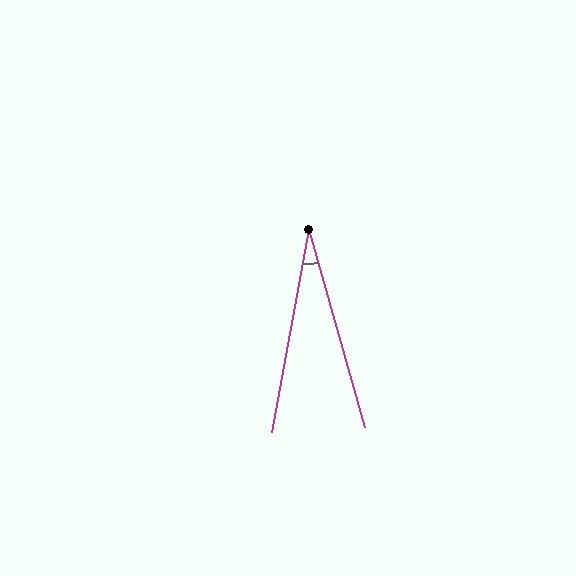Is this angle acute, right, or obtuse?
It is acute.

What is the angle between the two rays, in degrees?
Approximately 26 degrees.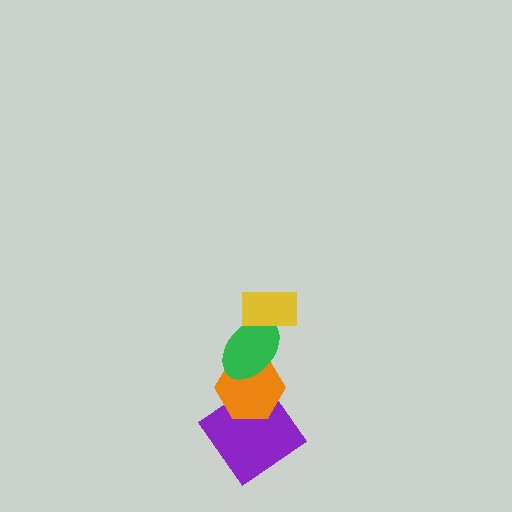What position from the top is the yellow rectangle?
The yellow rectangle is 1st from the top.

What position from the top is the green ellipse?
The green ellipse is 2nd from the top.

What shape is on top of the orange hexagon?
The green ellipse is on top of the orange hexagon.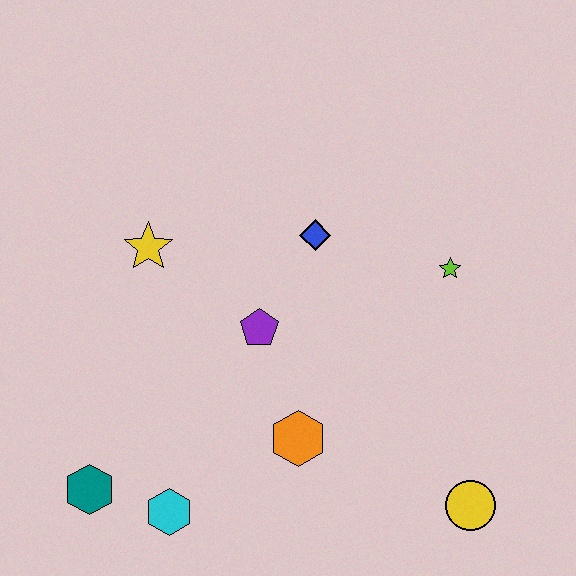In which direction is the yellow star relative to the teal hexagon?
The yellow star is above the teal hexagon.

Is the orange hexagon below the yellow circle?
No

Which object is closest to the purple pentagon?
The blue diamond is closest to the purple pentagon.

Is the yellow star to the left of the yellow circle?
Yes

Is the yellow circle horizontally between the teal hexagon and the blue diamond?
No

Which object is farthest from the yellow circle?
The yellow star is farthest from the yellow circle.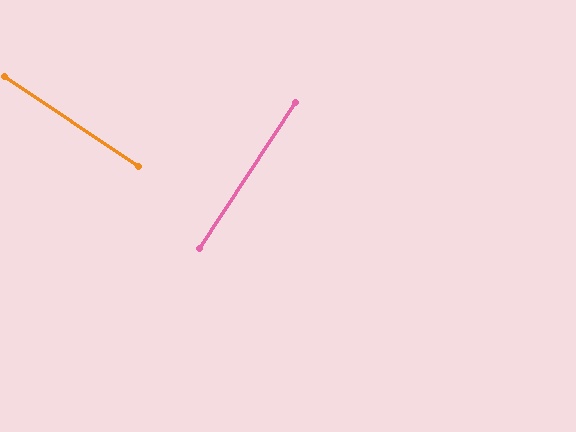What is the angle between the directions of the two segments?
Approximately 89 degrees.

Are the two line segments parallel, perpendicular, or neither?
Perpendicular — they meet at approximately 89°.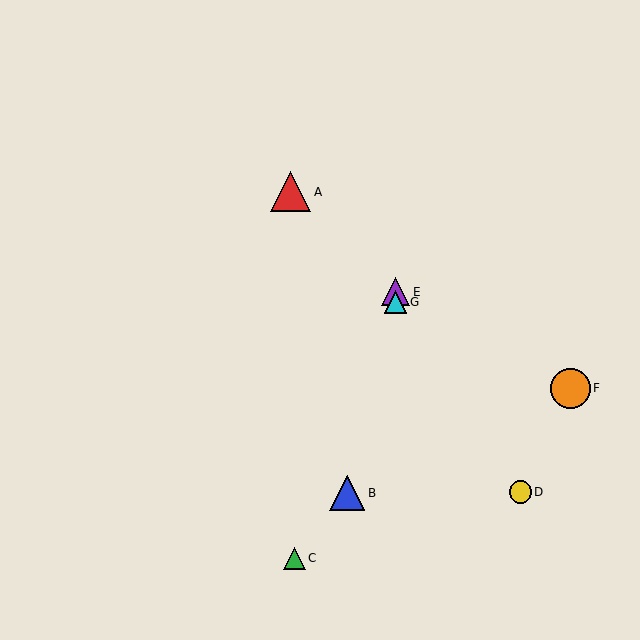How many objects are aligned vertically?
2 objects (E, G) are aligned vertically.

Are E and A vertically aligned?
No, E is at x≈396 and A is at x≈290.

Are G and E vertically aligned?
Yes, both are at x≈396.